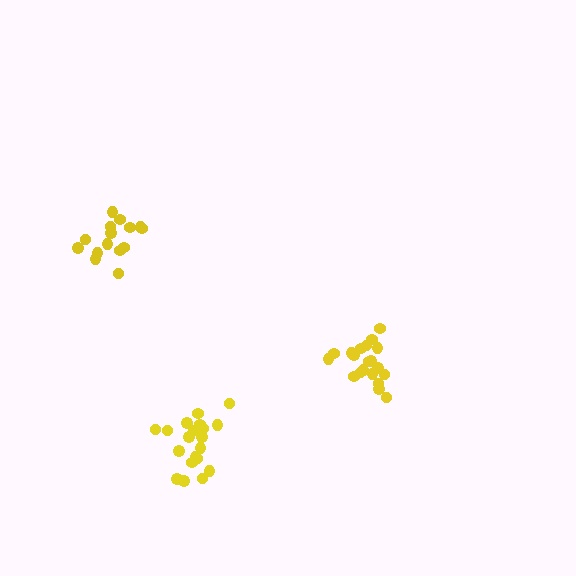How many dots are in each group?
Group 1: 20 dots, Group 2: 15 dots, Group 3: 20 dots (55 total).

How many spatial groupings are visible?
There are 3 spatial groupings.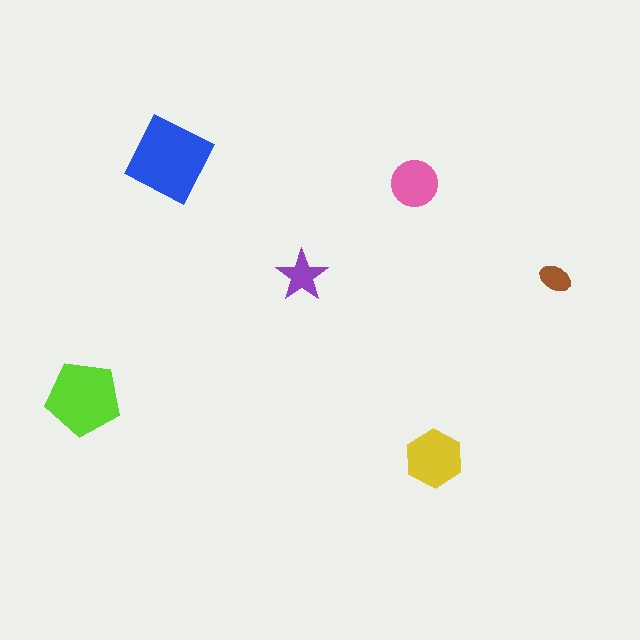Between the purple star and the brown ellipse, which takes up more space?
The purple star.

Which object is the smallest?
The brown ellipse.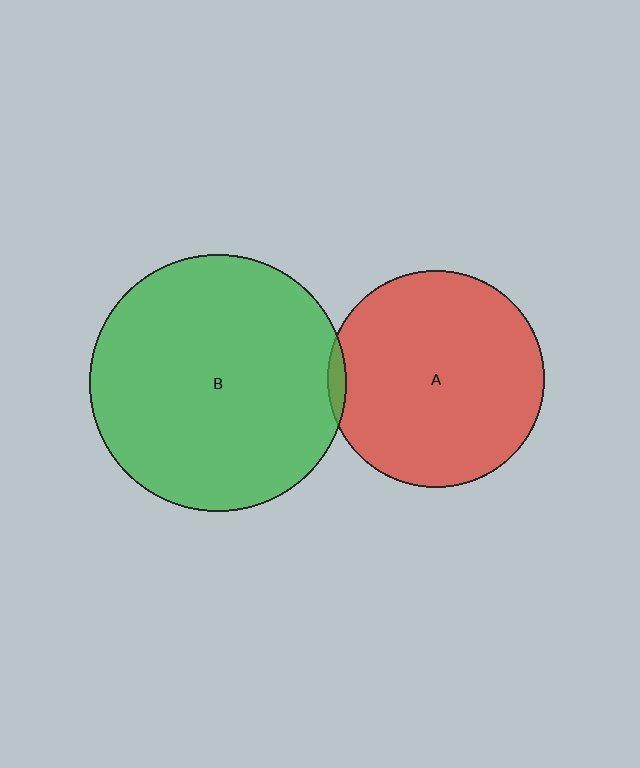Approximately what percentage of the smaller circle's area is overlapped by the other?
Approximately 5%.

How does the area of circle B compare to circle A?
Approximately 1.4 times.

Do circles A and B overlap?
Yes.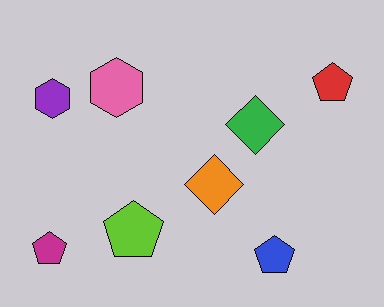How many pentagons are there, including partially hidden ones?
There are 4 pentagons.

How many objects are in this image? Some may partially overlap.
There are 8 objects.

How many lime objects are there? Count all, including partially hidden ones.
There is 1 lime object.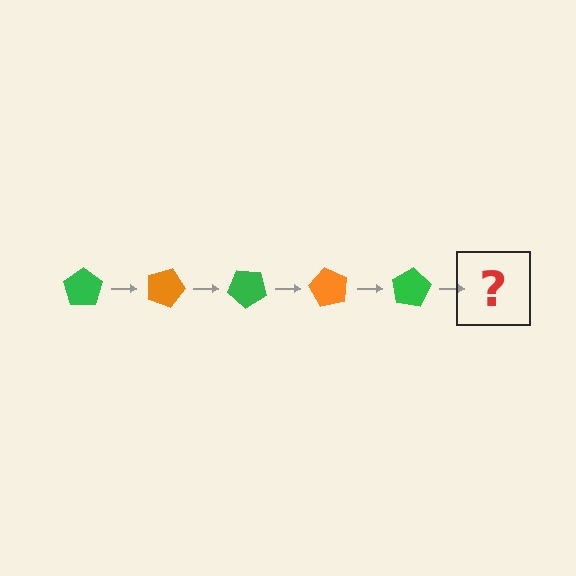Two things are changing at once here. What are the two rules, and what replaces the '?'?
The two rules are that it rotates 20 degrees each step and the color cycles through green and orange. The '?' should be an orange pentagon, rotated 100 degrees from the start.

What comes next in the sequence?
The next element should be an orange pentagon, rotated 100 degrees from the start.